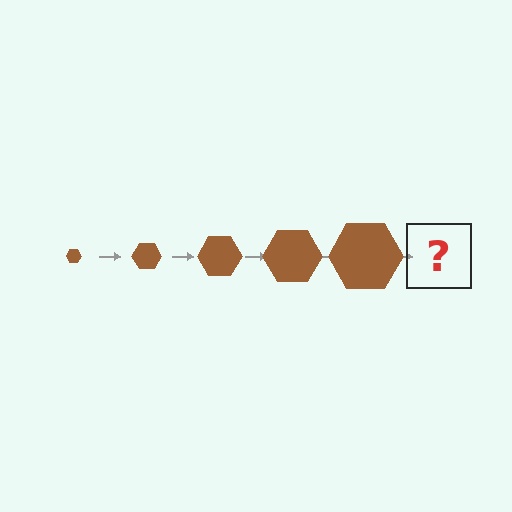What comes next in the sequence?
The next element should be a brown hexagon, larger than the previous one.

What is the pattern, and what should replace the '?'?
The pattern is that the hexagon gets progressively larger each step. The '?' should be a brown hexagon, larger than the previous one.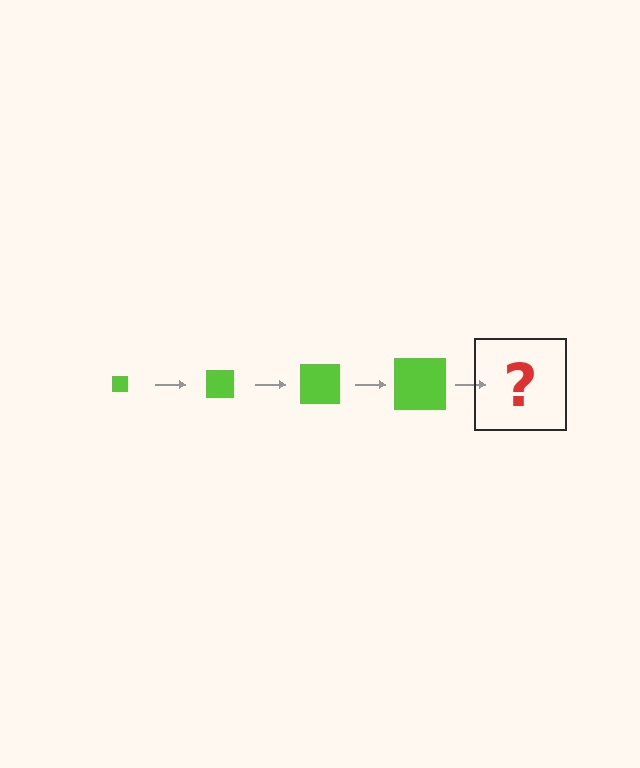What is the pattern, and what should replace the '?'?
The pattern is that the square gets progressively larger each step. The '?' should be a lime square, larger than the previous one.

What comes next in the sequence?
The next element should be a lime square, larger than the previous one.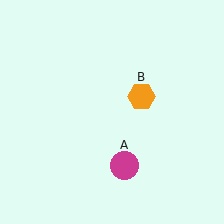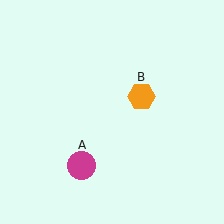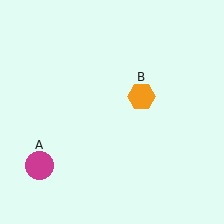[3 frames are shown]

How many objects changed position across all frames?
1 object changed position: magenta circle (object A).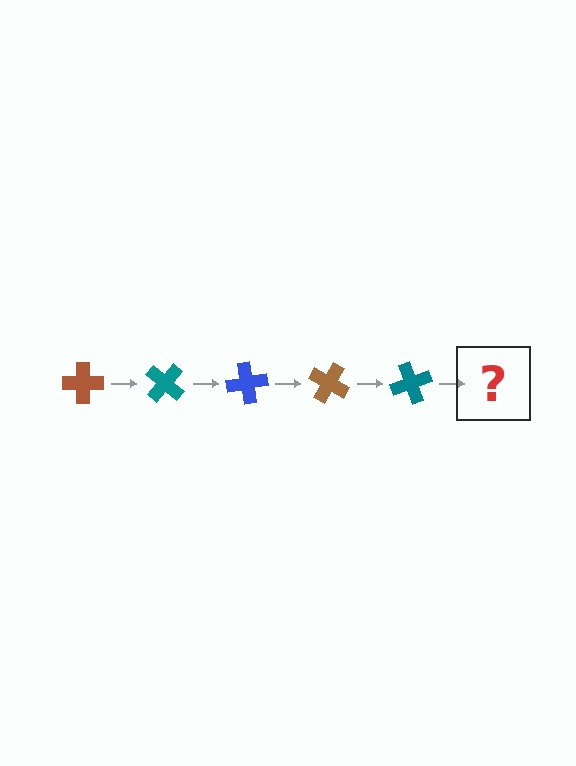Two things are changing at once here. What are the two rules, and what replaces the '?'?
The two rules are that it rotates 40 degrees each step and the color cycles through brown, teal, and blue. The '?' should be a blue cross, rotated 200 degrees from the start.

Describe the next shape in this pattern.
It should be a blue cross, rotated 200 degrees from the start.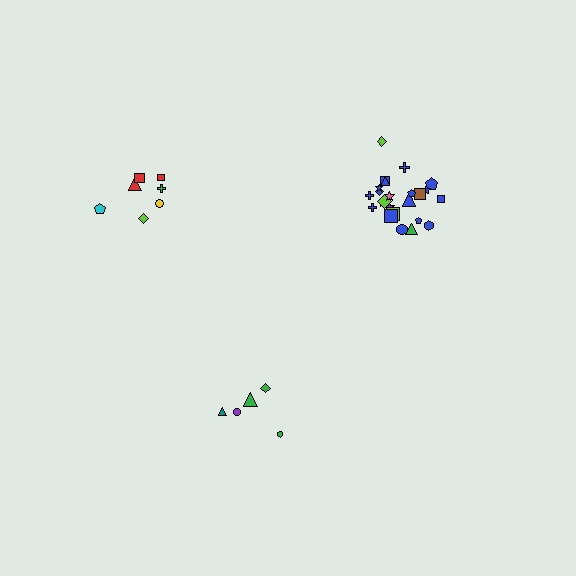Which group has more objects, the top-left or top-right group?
The top-right group.